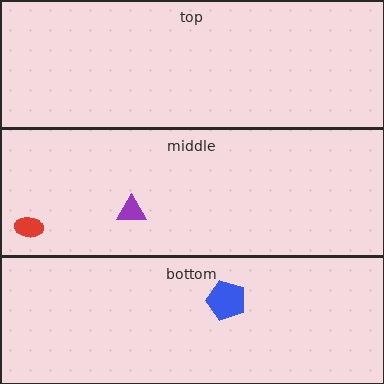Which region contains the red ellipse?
The middle region.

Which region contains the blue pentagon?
The bottom region.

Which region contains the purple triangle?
The middle region.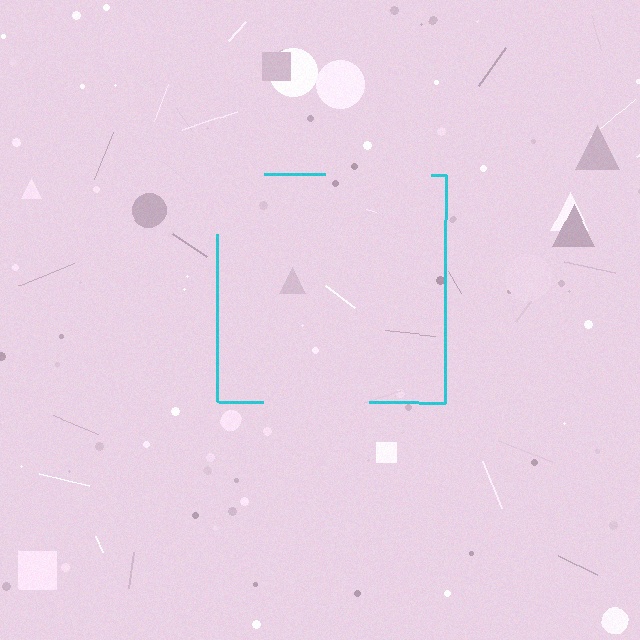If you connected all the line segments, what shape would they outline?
They would outline a square.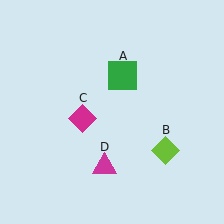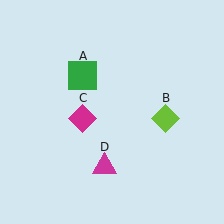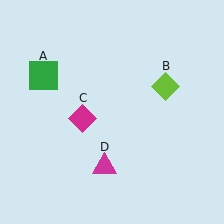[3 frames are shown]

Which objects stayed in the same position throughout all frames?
Magenta diamond (object C) and magenta triangle (object D) remained stationary.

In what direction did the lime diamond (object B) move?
The lime diamond (object B) moved up.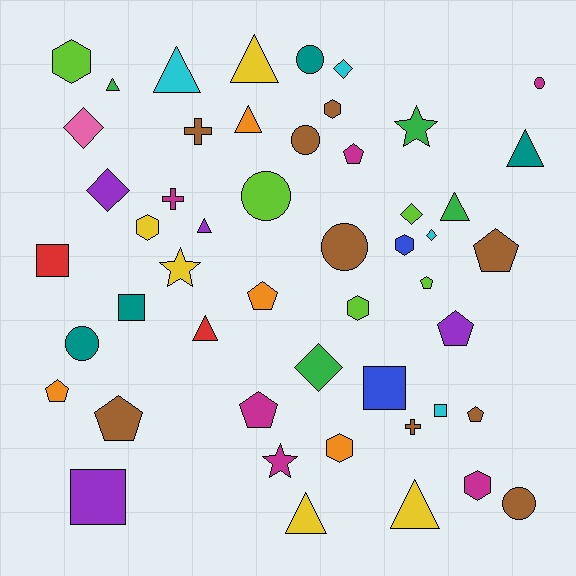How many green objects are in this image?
There are 4 green objects.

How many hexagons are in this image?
There are 7 hexagons.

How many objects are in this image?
There are 50 objects.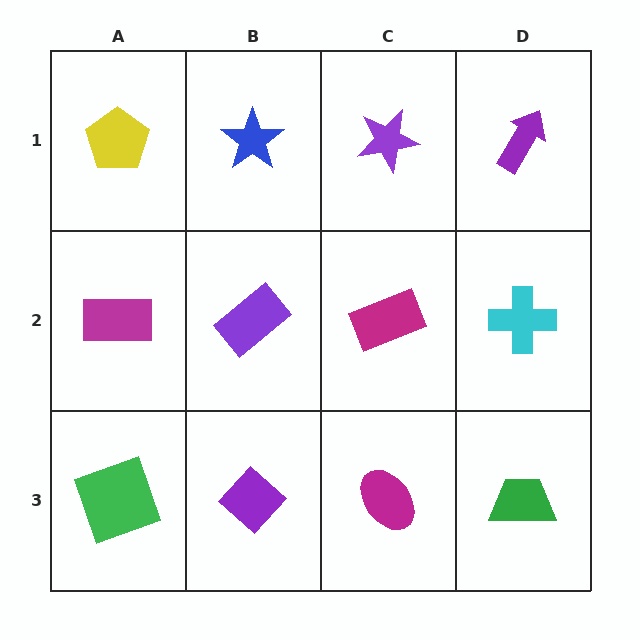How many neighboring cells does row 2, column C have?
4.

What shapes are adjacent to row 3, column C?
A magenta rectangle (row 2, column C), a purple diamond (row 3, column B), a green trapezoid (row 3, column D).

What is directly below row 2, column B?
A purple diamond.